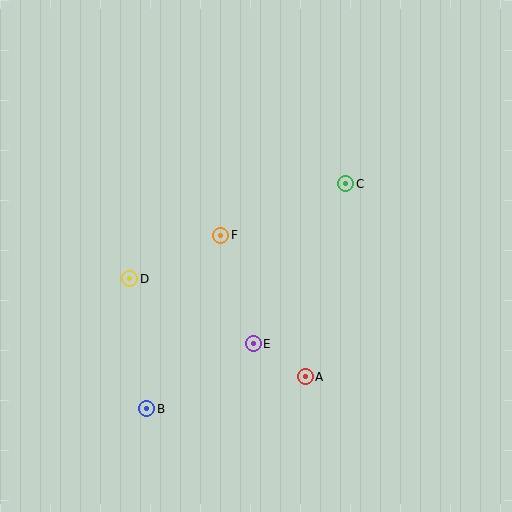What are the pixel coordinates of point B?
Point B is at (147, 409).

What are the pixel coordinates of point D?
Point D is at (130, 279).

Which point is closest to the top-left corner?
Point D is closest to the top-left corner.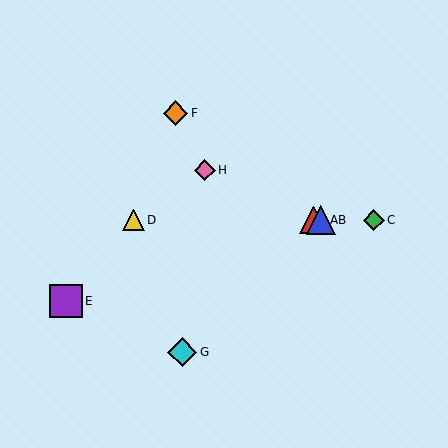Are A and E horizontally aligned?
No, A is at y≈220 and E is at y≈301.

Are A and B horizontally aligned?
Yes, both are at y≈220.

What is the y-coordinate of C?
Object C is at y≈220.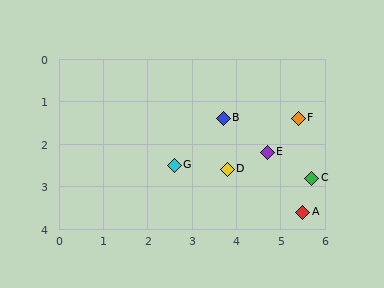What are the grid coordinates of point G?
Point G is at approximately (2.6, 2.5).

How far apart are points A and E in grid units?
Points A and E are about 1.6 grid units apart.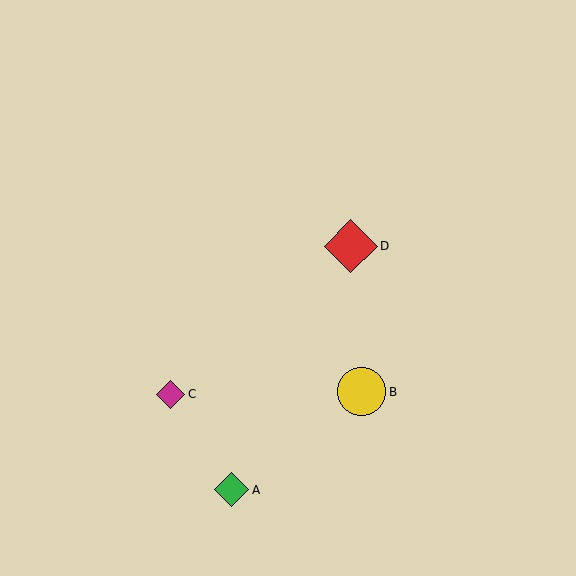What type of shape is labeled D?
Shape D is a red diamond.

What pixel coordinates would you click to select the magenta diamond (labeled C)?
Click at (171, 394) to select the magenta diamond C.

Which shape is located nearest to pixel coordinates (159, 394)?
The magenta diamond (labeled C) at (171, 394) is nearest to that location.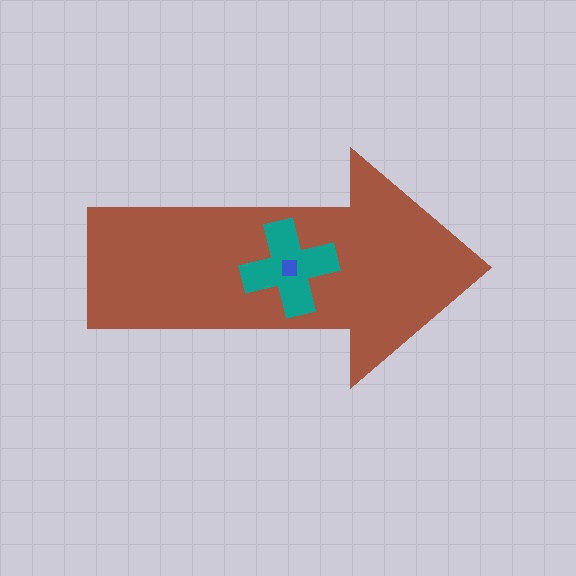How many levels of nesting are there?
3.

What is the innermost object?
The blue square.